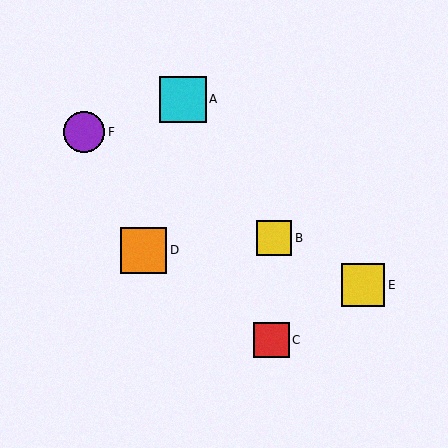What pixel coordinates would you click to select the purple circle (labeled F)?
Click at (84, 132) to select the purple circle F.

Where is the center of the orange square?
The center of the orange square is at (144, 250).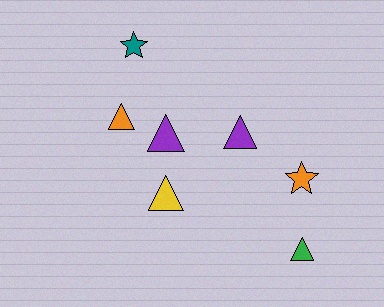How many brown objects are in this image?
There are no brown objects.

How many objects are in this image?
There are 7 objects.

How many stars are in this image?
There are 2 stars.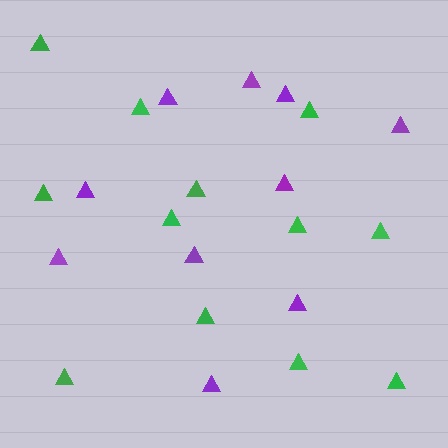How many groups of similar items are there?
There are 2 groups: one group of green triangles (12) and one group of purple triangles (10).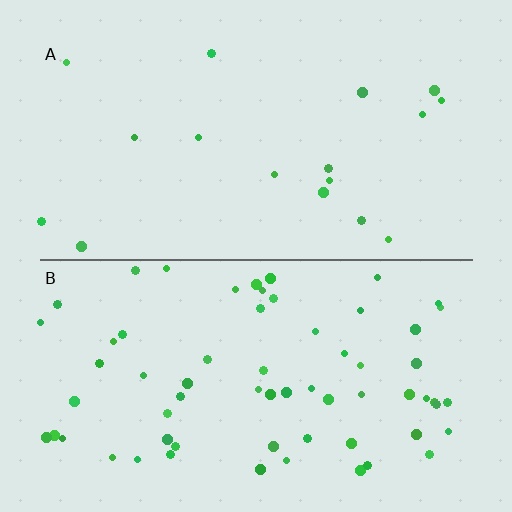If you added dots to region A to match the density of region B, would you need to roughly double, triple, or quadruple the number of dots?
Approximately quadruple.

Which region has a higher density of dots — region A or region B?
B (the bottom).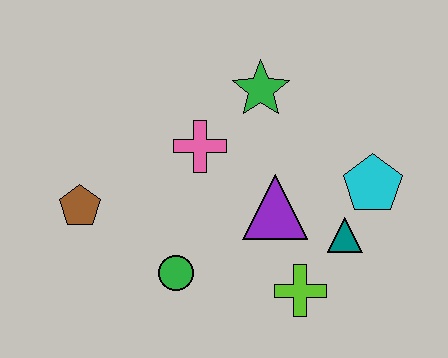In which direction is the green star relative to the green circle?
The green star is above the green circle.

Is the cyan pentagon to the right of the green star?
Yes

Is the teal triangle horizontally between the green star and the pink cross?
No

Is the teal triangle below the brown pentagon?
Yes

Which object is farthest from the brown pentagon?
The cyan pentagon is farthest from the brown pentagon.